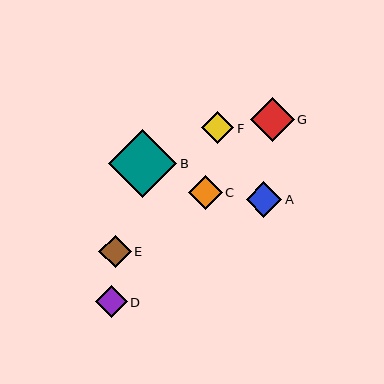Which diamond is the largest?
Diamond B is the largest with a size of approximately 68 pixels.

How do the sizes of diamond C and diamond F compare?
Diamond C and diamond F are approximately the same size.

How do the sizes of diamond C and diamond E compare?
Diamond C and diamond E are approximately the same size.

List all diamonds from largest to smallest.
From largest to smallest: B, G, A, C, E, D, F.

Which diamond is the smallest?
Diamond F is the smallest with a size of approximately 32 pixels.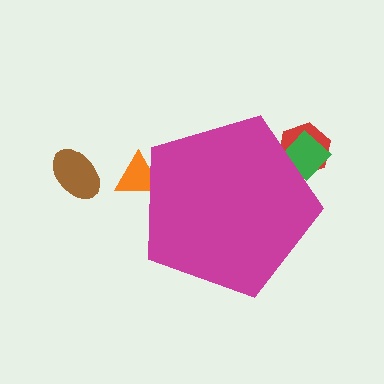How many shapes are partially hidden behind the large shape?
3 shapes are partially hidden.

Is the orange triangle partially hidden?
Yes, the orange triangle is partially hidden behind the magenta pentagon.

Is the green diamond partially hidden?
Yes, the green diamond is partially hidden behind the magenta pentagon.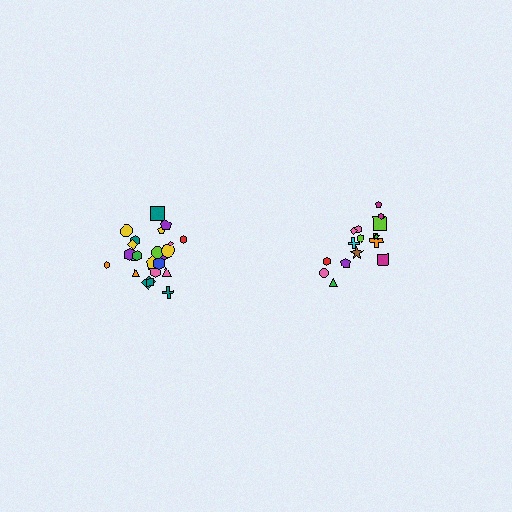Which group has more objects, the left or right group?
The left group.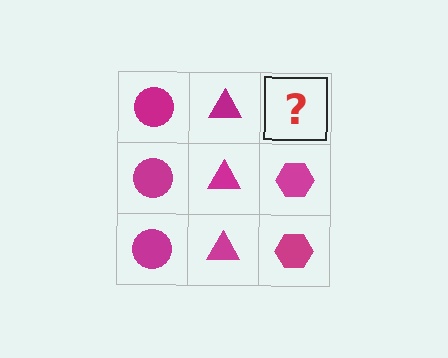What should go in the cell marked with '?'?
The missing cell should contain a magenta hexagon.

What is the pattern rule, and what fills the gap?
The rule is that each column has a consistent shape. The gap should be filled with a magenta hexagon.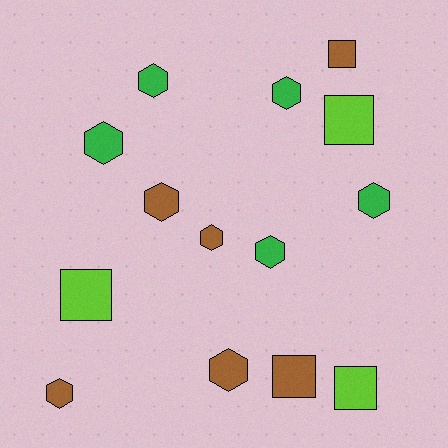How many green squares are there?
There are no green squares.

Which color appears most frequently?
Brown, with 6 objects.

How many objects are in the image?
There are 14 objects.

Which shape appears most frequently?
Hexagon, with 9 objects.